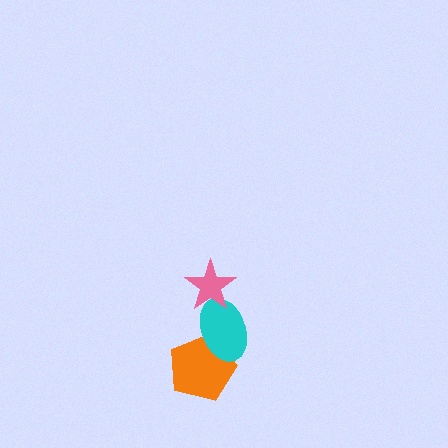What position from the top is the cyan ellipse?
The cyan ellipse is 2nd from the top.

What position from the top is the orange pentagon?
The orange pentagon is 3rd from the top.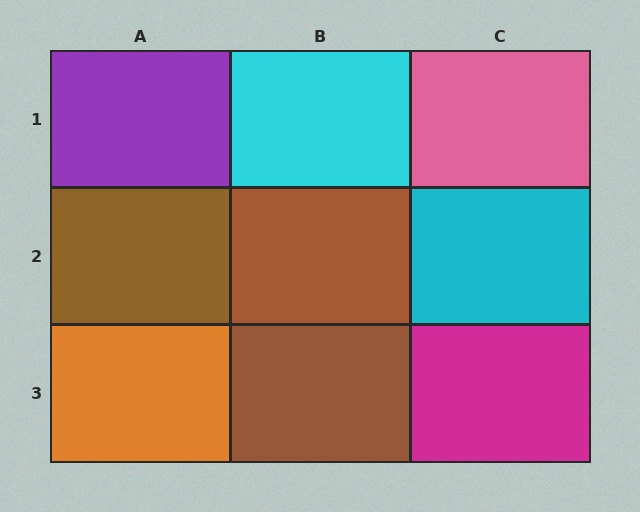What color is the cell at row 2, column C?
Cyan.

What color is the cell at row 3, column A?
Orange.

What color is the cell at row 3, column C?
Magenta.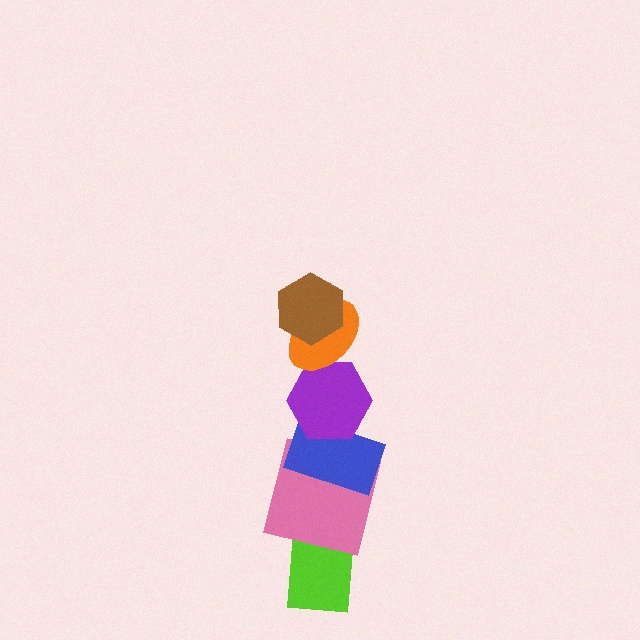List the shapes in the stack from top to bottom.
From top to bottom: the brown hexagon, the orange ellipse, the purple hexagon, the blue rectangle, the pink square, the lime rectangle.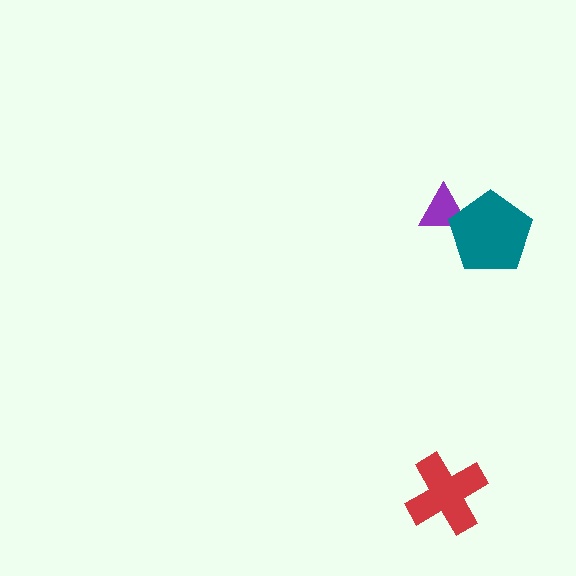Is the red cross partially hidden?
No, no other shape covers it.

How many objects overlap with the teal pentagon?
1 object overlaps with the teal pentagon.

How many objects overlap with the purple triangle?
1 object overlaps with the purple triangle.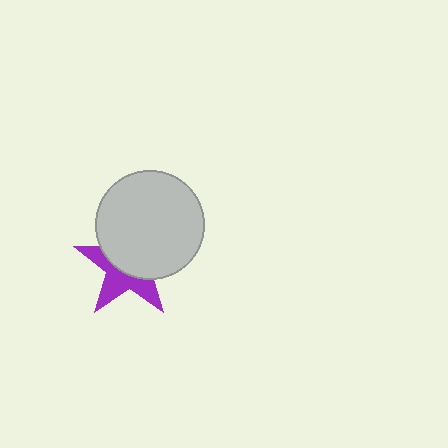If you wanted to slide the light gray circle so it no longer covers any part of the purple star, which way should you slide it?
Slide it up — that is the most direct way to separate the two shapes.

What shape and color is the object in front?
The object in front is a light gray circle.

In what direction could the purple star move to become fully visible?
The purple star could move down. That would shift it out from behind the light gray circle entirely.